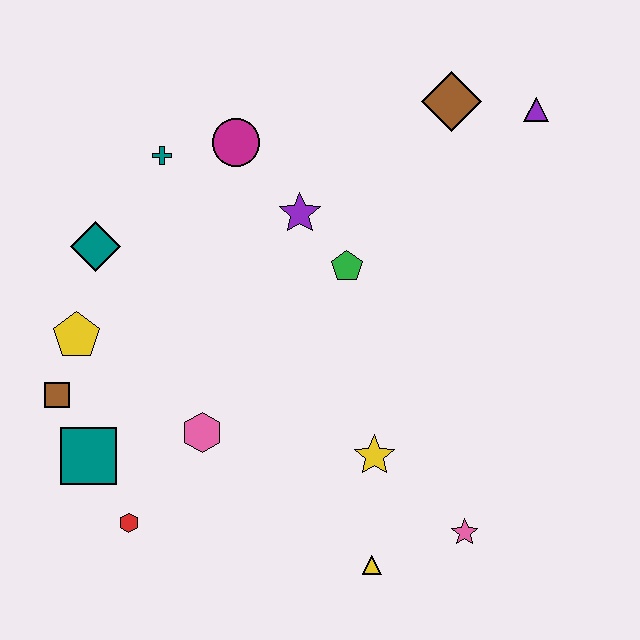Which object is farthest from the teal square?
The purple triangle is farthest from the teal square.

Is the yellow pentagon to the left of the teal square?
Yes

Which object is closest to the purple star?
The green pentagon is closest to the purple star.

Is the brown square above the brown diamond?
No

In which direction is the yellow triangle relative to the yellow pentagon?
The yellow triangle is to the right of the yellow pentagon.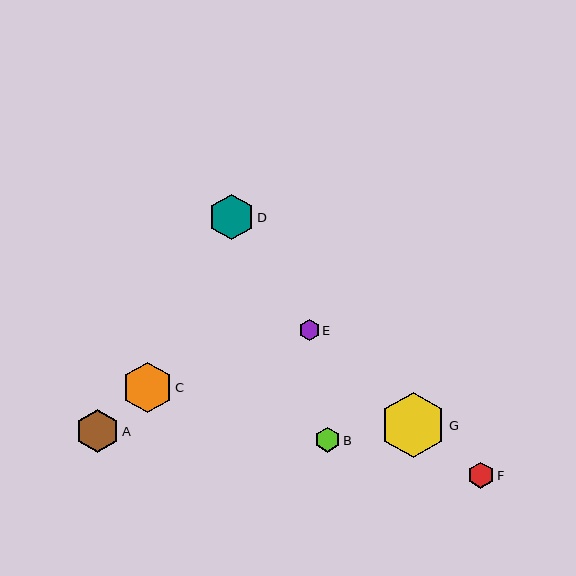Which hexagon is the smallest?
Hexagon E is the smallest with a size of approximately 21 pixels.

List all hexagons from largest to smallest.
From largest to smallest: G, C, D, A, F, B, E.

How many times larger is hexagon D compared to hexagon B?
Hexagon D is approximately 1.8 times the size of hexagon B.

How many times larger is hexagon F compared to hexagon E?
Hexagon F is approximately 1.3 times the size of hexagon E.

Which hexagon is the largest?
Hexagon G is the largest with a size of approximately 65 pixels.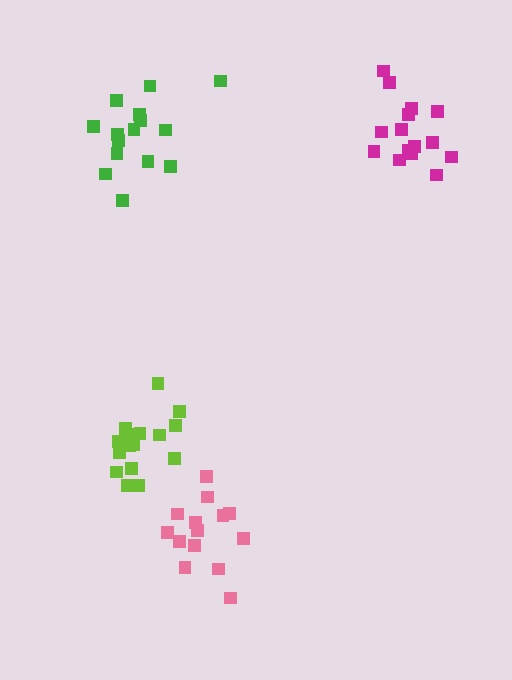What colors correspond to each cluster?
The clusters are colored: magenta, lime, green, pink.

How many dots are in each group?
Group 1: 15 dots, Group 2: 16 dots, Group 3: 15 dots, Group 4: 14 dots (60 total).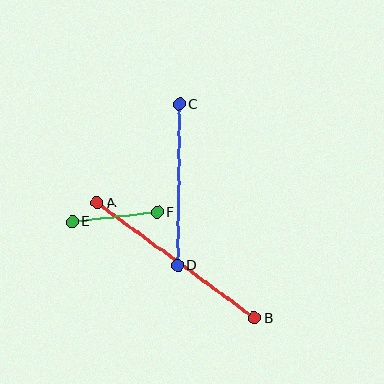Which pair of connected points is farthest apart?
Points A and B are farthest apart.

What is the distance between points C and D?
The distance is approximately 161 pixels.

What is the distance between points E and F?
The distance is approximately 85 pixels.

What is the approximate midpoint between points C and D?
The midpoint is at approximately (178, 185) pixels.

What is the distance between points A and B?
The distance is approximately 195 pixels.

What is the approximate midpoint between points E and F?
The midpoint is at approximately (115, 217) pixels.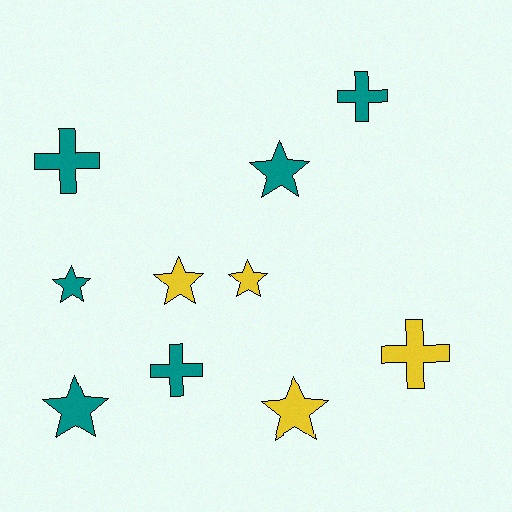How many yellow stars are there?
There are 3 yellow stars.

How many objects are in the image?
There are 10 objects.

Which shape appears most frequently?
Star, with 6 objects.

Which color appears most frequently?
Teal, with 6 objects.